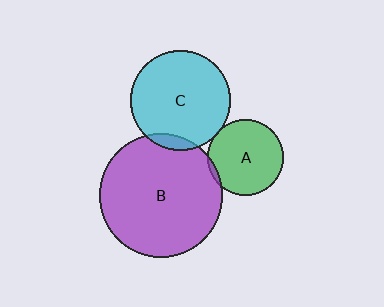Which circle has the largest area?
Circle B (purple).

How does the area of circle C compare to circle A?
Approximately 1.7 times.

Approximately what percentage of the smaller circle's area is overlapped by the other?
Approximately 5%.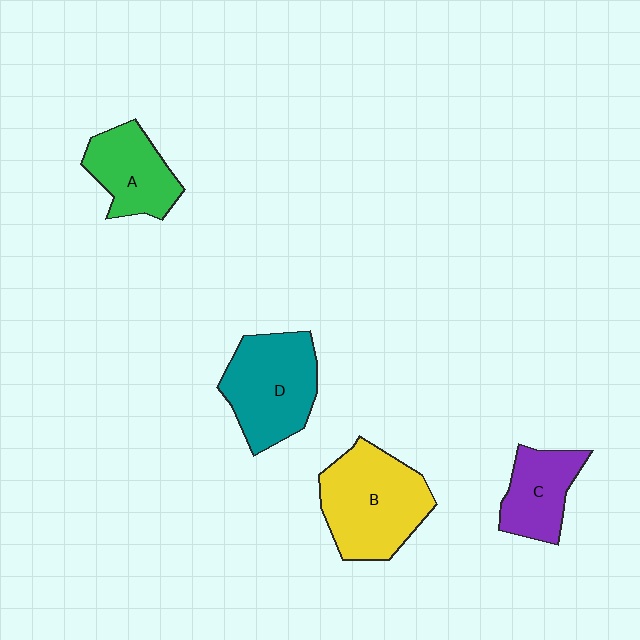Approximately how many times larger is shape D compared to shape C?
Approximately 1.5 times.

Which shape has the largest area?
Shape B (yellow).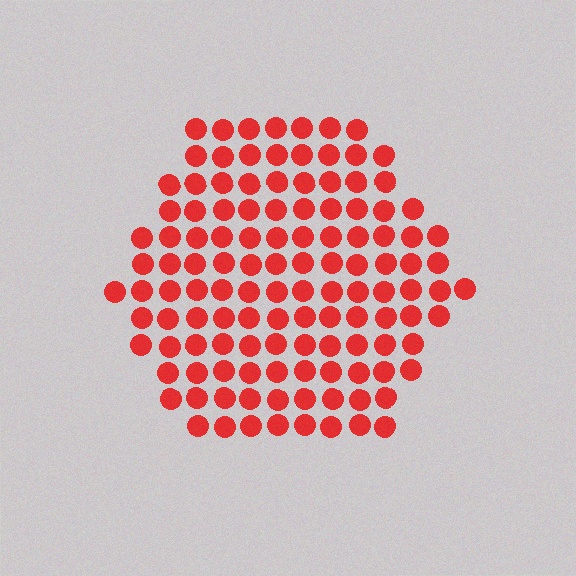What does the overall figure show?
The overall figure shows a hexagon.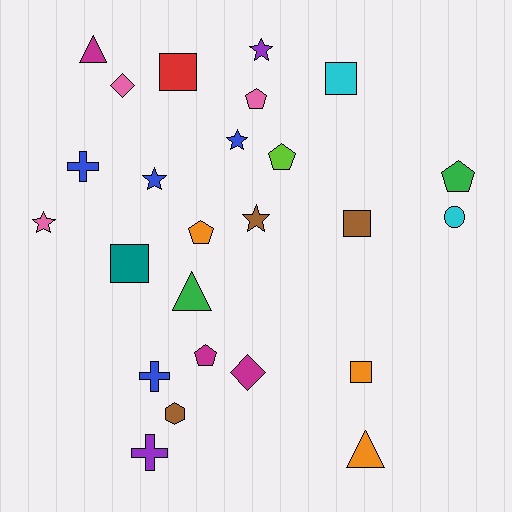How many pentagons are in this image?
There are 5 pentagons.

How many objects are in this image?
There are 25 objects.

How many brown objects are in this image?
There are 3 brown objects.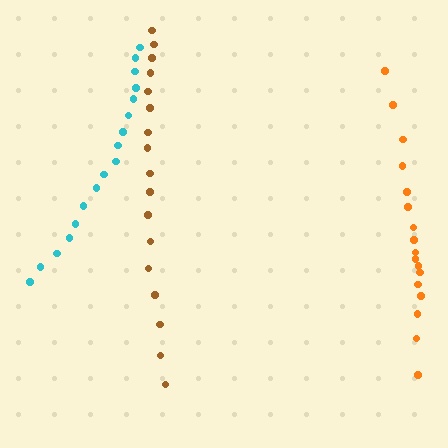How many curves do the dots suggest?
There are 3 distinct paths.